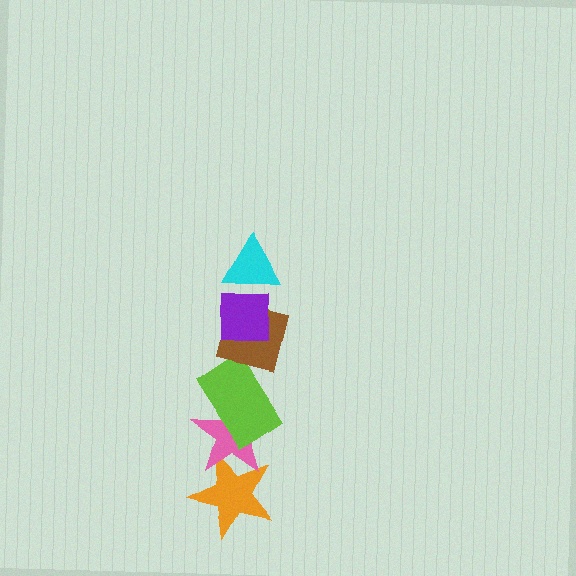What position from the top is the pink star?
The pink star is 5th from the top.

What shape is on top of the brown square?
The purple square is on top of the brown square.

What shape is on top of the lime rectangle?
The brown square is on top of the lime rectangle.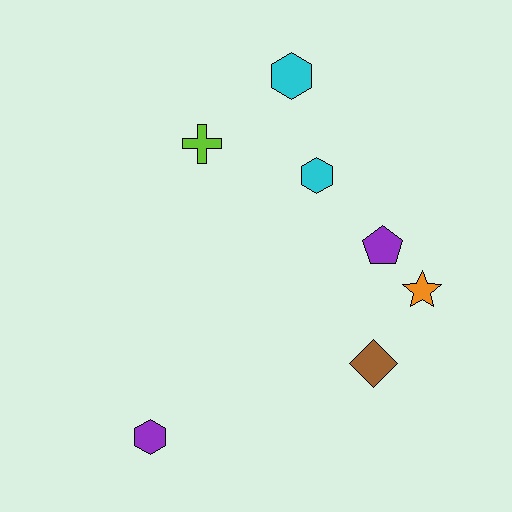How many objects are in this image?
There are 7 objects.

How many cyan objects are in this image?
There are 2 cyan objects.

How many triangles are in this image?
There are no triangles.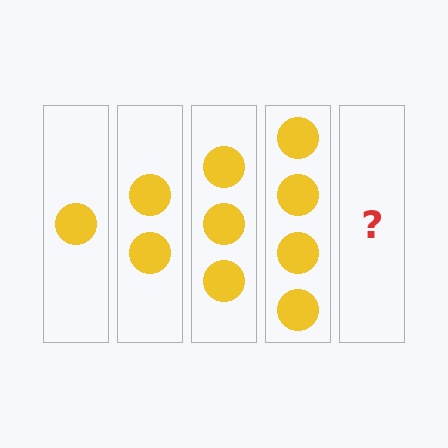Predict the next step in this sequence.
The next step is 5 circles.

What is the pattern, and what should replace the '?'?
The pattern is that each step adds one more circle. The '?' should be 5 circles.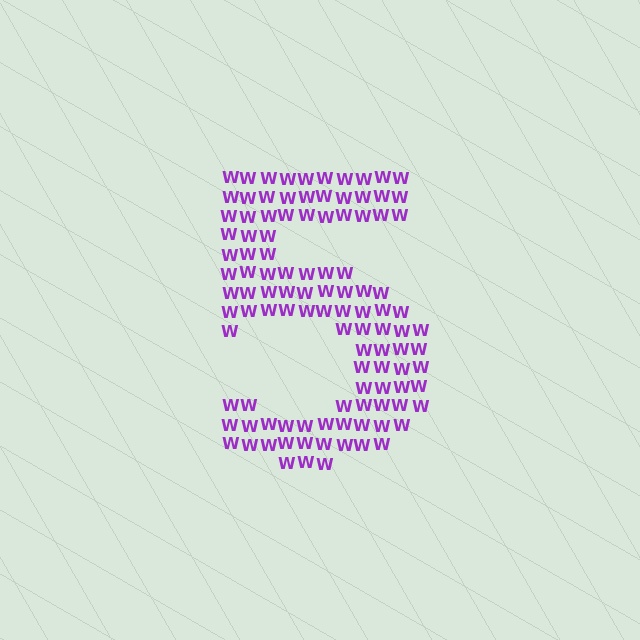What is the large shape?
The large shape is the digit 5.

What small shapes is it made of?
It is made of small letter W's.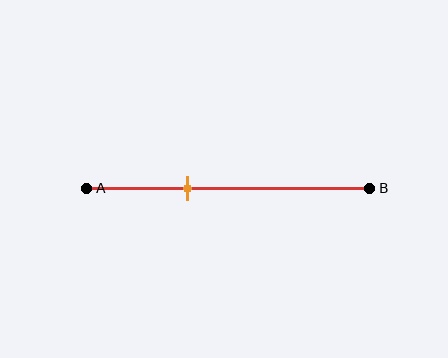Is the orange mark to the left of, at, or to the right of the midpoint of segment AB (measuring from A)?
The orange mark is to the left of the midpoint of segment AB.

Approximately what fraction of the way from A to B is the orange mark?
The orange mark is approximately 35% of the way from A to B.